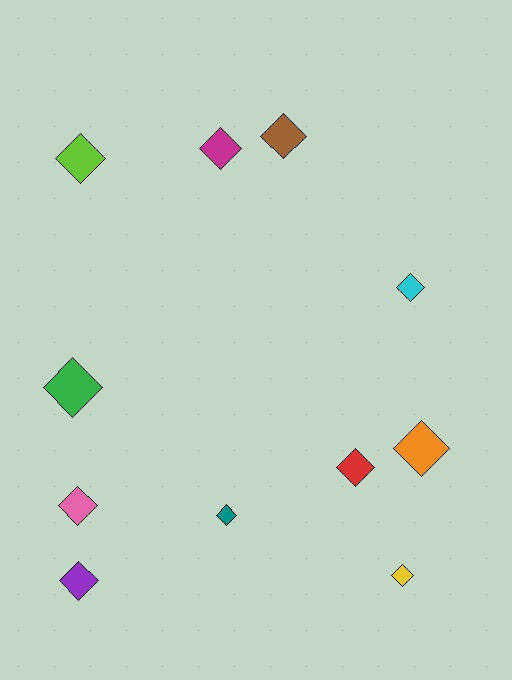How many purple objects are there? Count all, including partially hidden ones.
There is 1 purple object.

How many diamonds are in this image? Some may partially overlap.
There are 11 diamonds.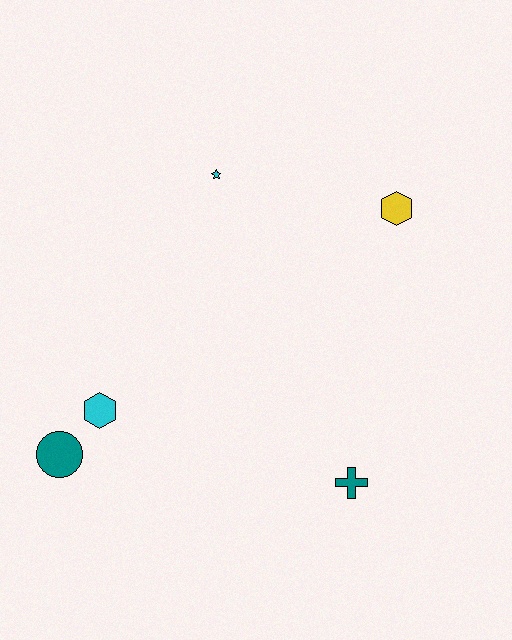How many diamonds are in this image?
There are no diamonds.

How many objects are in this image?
There are 5 objects.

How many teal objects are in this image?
There are 2 teal objects.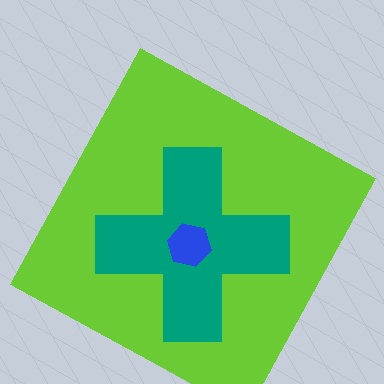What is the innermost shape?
The blue hexagon.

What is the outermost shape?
The lime square.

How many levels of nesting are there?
3.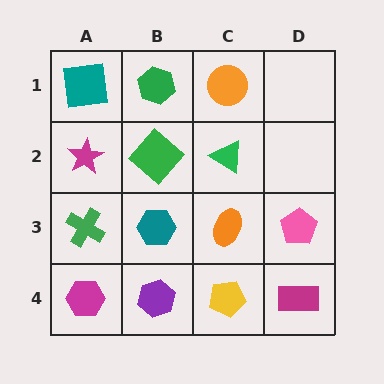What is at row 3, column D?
A pink pentagon.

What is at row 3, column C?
An orange ellipse.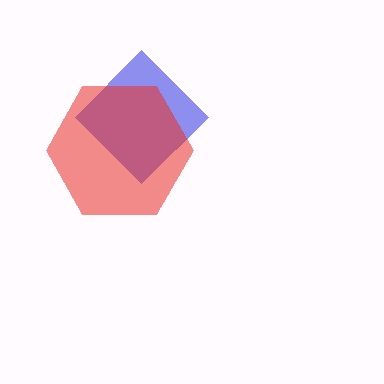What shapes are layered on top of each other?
The layered shapes are: a blue diamond, a red hexagon.